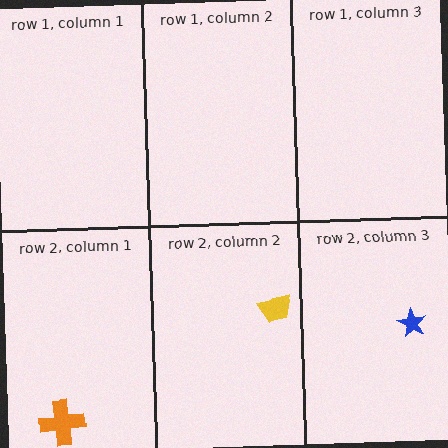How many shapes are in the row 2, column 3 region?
1.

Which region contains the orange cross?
The row 2, column 1 region.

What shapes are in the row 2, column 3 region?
The blue star.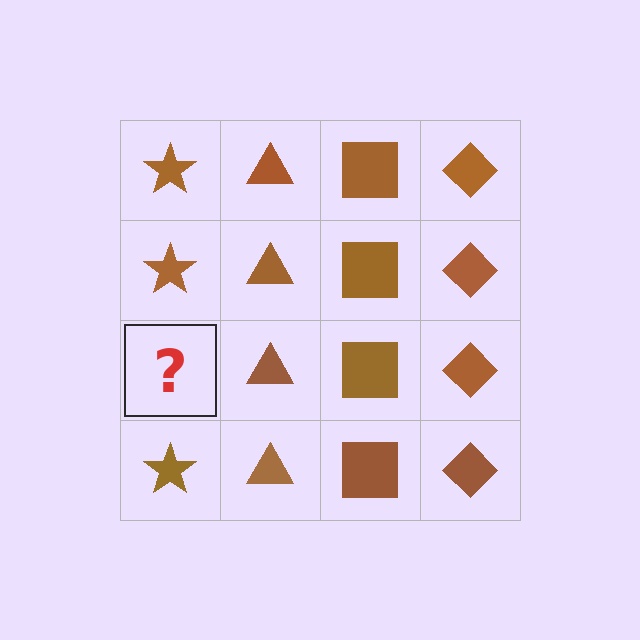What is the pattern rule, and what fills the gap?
The rule is that each column has a consistent shape. The gap should be filled with a brown star.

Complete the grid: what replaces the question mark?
The question mark should be replaced with a brown star.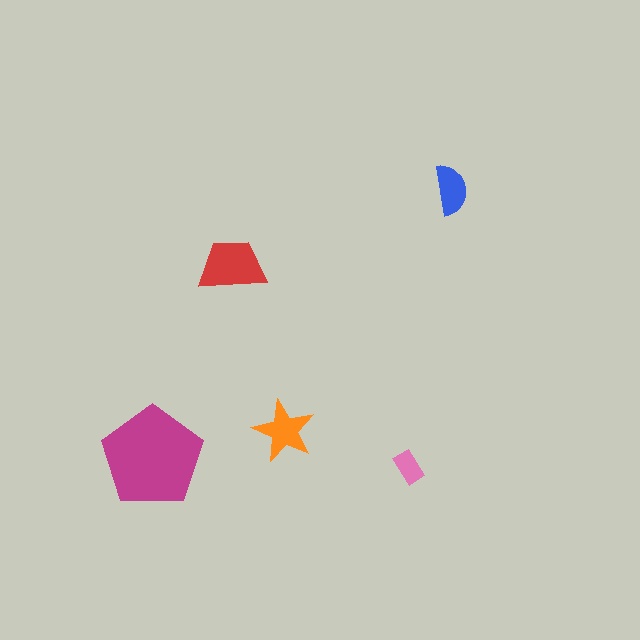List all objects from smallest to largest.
The pink rectangle, the blue semicircle, the orange star, the red trapezoid, the magenta pentagon.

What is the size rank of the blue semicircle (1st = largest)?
4th.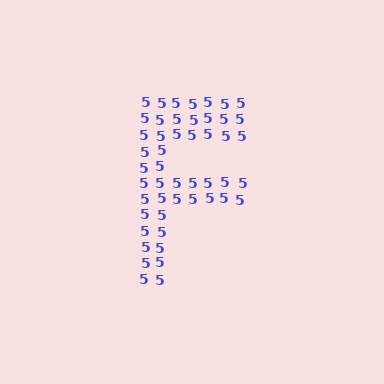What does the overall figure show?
The overall figure shows the letter F.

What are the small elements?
The small elements are digit 5's.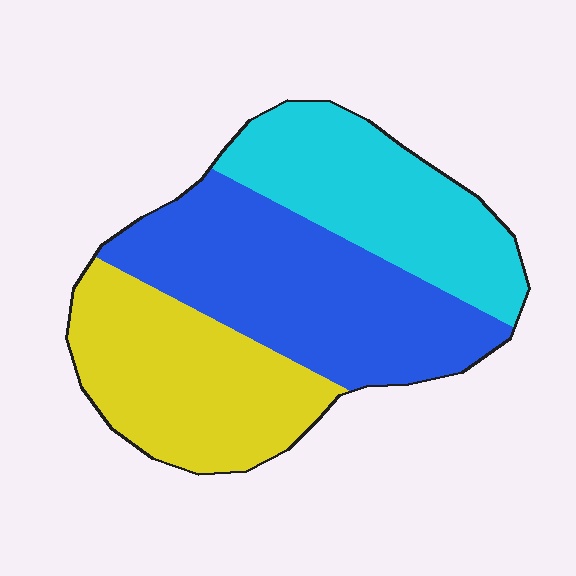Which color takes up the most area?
Blue, at roughly 40%.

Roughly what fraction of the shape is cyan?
Cyan takes up between a sixth and a third of the shape.